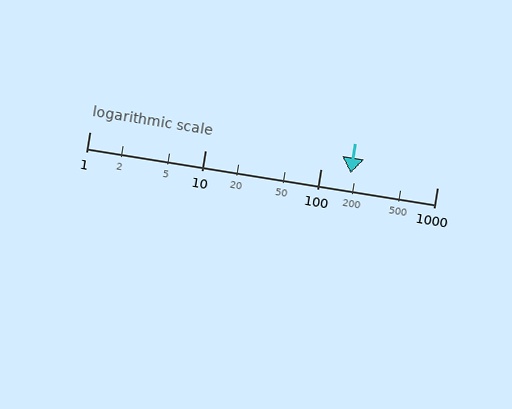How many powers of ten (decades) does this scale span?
The scale spans 3 decades, from 1 to 1000.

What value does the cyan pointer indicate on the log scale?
The pointer indicates approximately 180.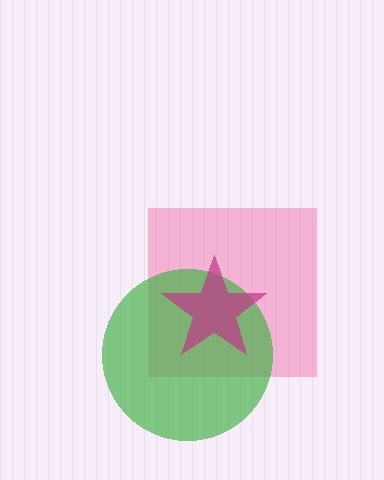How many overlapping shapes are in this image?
There are 3 overlapping shapes in the image.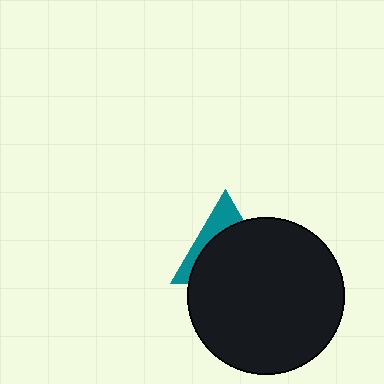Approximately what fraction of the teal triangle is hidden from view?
Roughly 69% of the teal triangle is hidden behind the black circle.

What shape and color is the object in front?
The object in front is a black circle.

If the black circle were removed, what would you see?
You would see the complete teal triangle.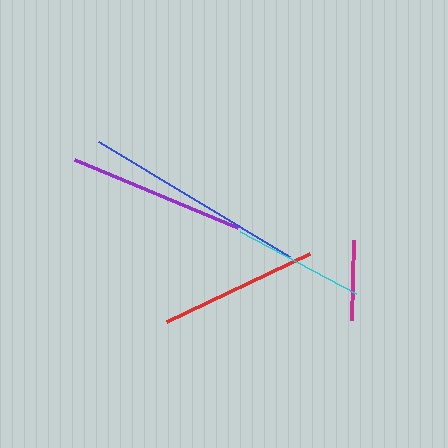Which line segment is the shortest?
The magenta line is the shortest at approximately 80 pixels.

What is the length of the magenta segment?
The magenta segment is approximately 80 pixels long.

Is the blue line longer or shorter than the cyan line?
The blue line is longer than the cyan line.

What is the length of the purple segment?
The purple segment is approximately 177 pixels long.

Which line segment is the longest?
The blue line is the longest at approximately 223 pixels.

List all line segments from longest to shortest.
From longest to shortest: blue, purple, red, cyan, magenta.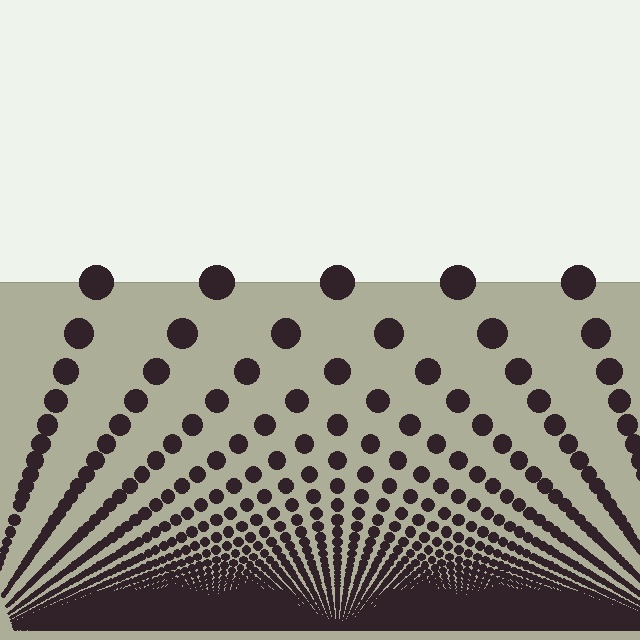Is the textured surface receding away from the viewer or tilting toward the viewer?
The surface appears to tilt toward the viewer. Texture elements get larger and sparser toward the top.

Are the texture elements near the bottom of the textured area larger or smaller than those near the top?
Smaller. The gradient is inverted — elements near the bottom are smaller and denser.